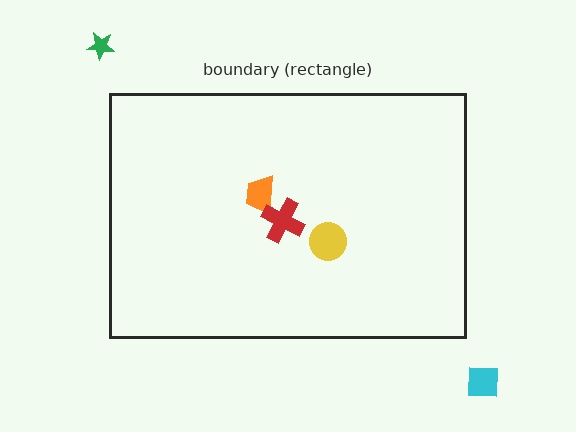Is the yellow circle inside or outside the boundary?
Inside.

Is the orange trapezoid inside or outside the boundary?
Inside.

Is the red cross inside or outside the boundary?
Inside.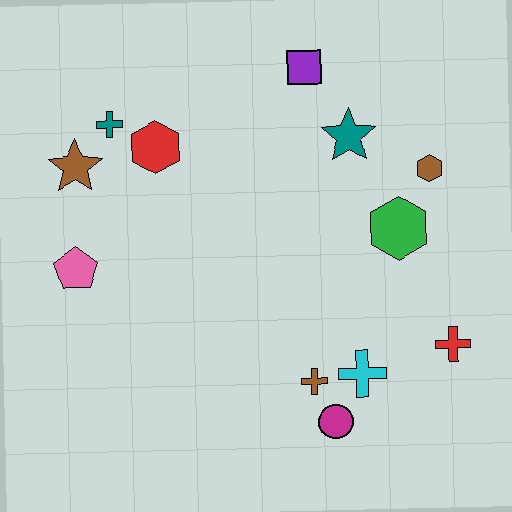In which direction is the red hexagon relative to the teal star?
The red hexagon is to the left of the teal star.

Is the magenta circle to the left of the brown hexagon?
Yes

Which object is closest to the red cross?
The cyan cross is closest to the red cross.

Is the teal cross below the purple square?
Yes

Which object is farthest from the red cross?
The brown star is farthest from the red cross.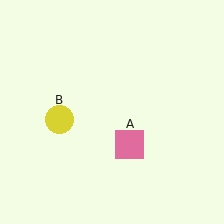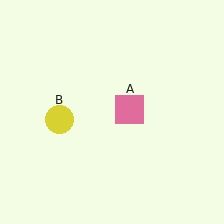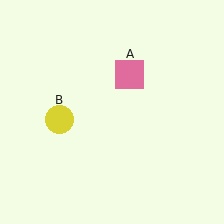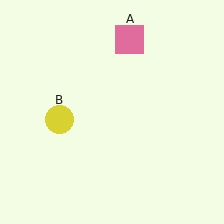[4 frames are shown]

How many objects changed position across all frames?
1 object changed position: pink square (object A).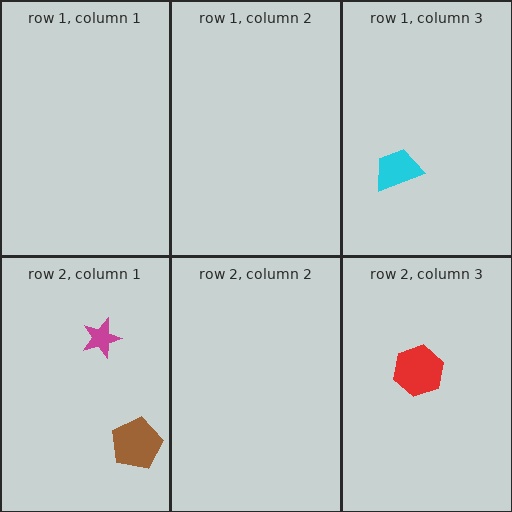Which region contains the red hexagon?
The row 2, column 3 region.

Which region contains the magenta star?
The row 2, column 1 region.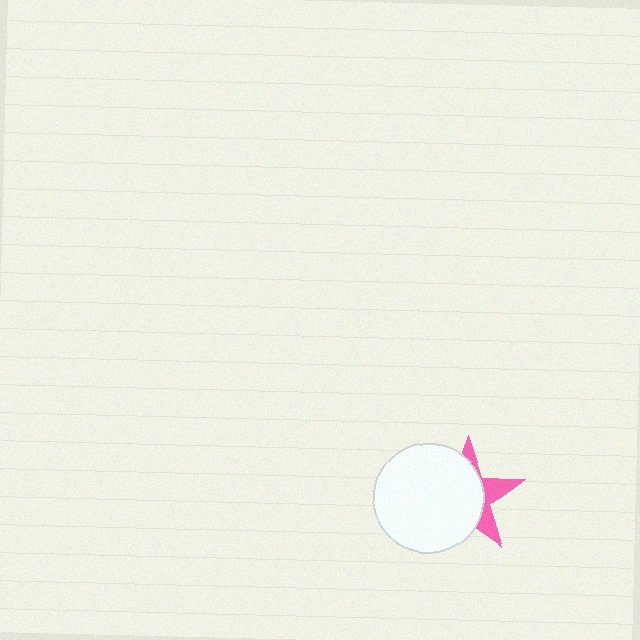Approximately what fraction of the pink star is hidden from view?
Roughly 69% of the pink star is hidden behind the white circle.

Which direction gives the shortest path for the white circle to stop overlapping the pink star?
Moving left gives the shortest separation.